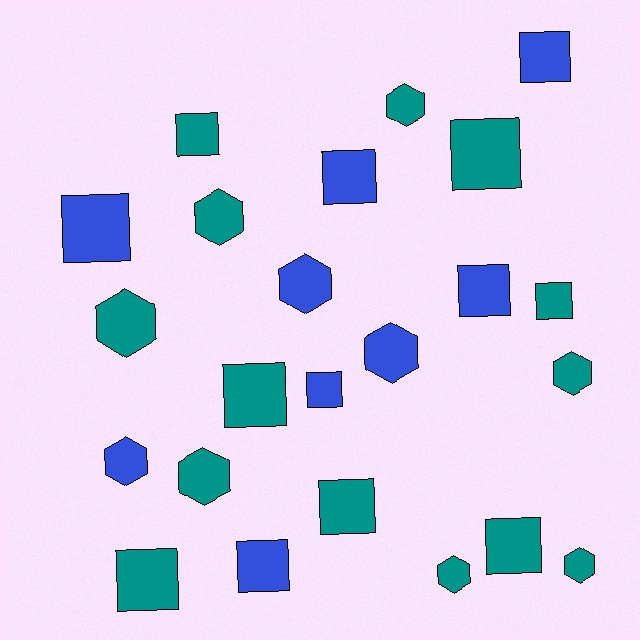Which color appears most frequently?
Teal, with 14 objects.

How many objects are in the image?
There are 23 objects.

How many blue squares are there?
There are 6 blue squares.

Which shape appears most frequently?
Square, with 13 objects.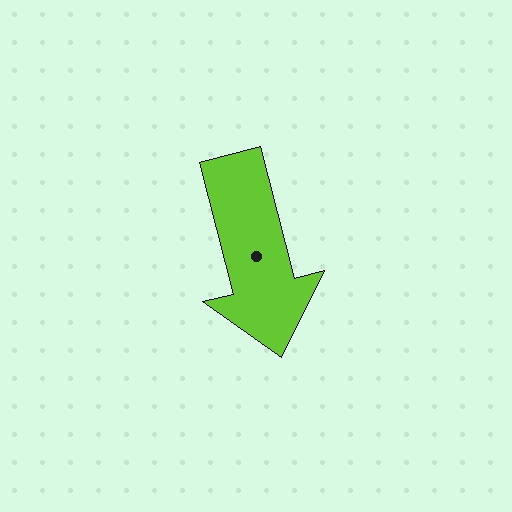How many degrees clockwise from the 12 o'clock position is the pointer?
Approximately 166 degrees.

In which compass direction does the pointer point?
South.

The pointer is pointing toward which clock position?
Roughly 6 o'clock.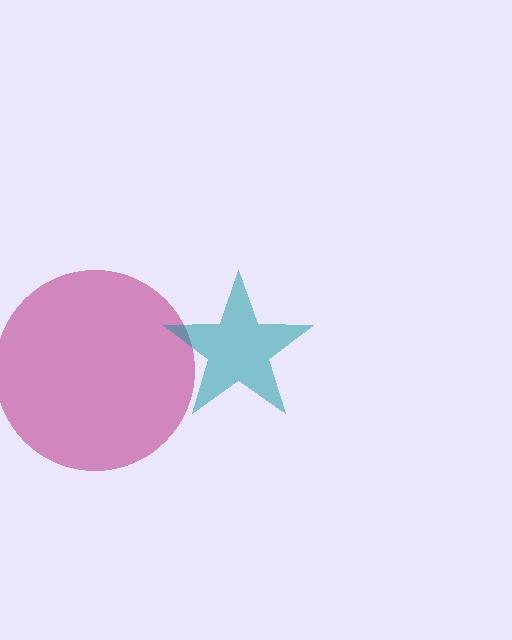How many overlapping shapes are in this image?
There are 2 overlapping shapes in the image.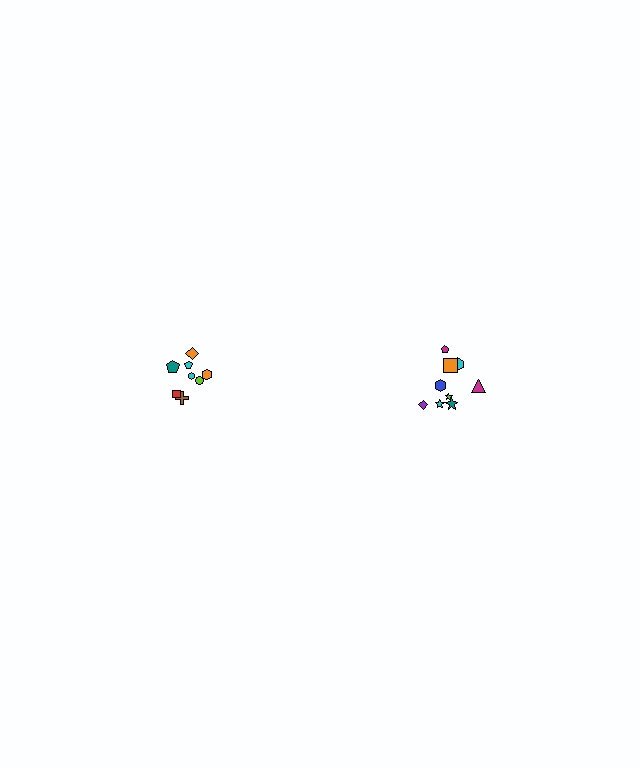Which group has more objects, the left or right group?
The right group.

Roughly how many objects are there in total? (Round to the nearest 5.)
Roughly 20 objects in total.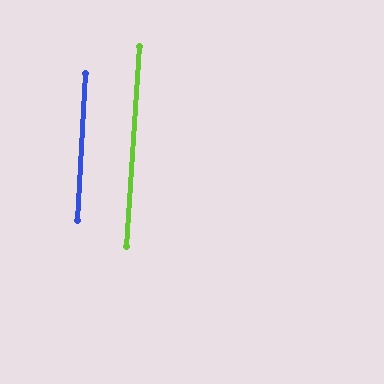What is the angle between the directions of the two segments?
Approximately 1 degree.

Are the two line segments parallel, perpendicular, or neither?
Parallel — their directions differ by only 0.9°.